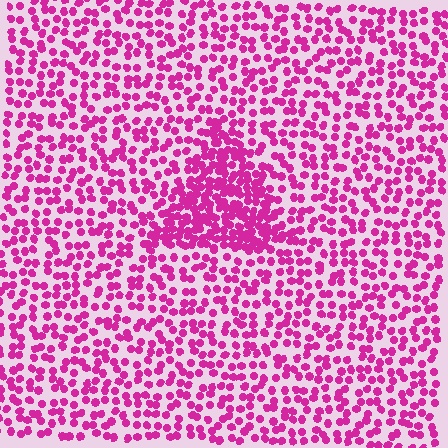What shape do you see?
I see a triangle.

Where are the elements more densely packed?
The elements are more densely packed inside the triangle boundary.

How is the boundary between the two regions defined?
The boundary is defined by a change in element density (approximately 2.1x ratio). All elements are the same color, size, and shape.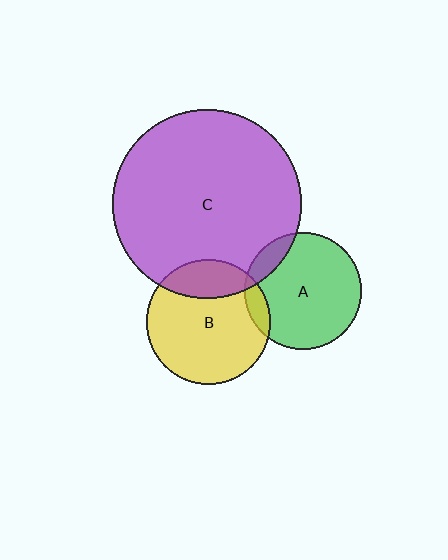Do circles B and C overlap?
Yes.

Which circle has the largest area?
Circle C (purple).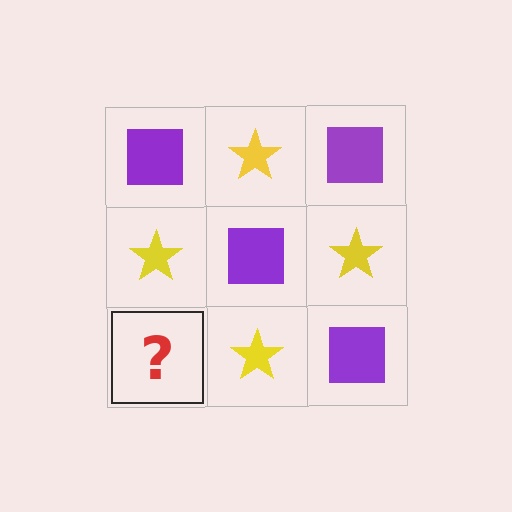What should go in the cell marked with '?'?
The missing cell should contain a purple square.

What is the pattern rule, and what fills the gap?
The rule is that it alternates purple square and yellow star in a checkerboard pattern. The gap should be filled with a purple square.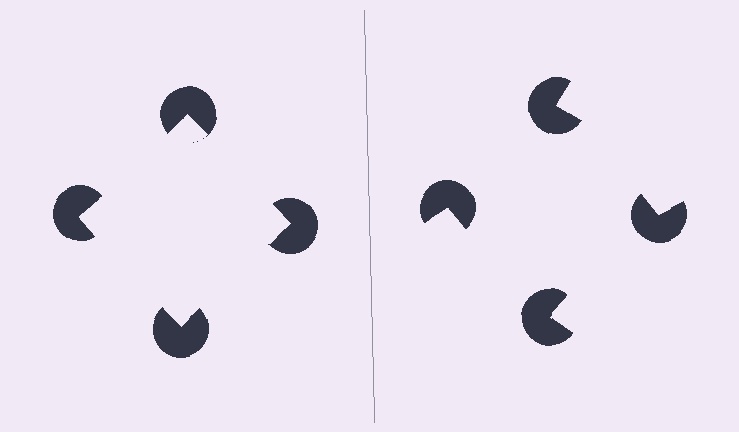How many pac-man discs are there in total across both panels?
8 — 4 on each side.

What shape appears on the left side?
An illusory square.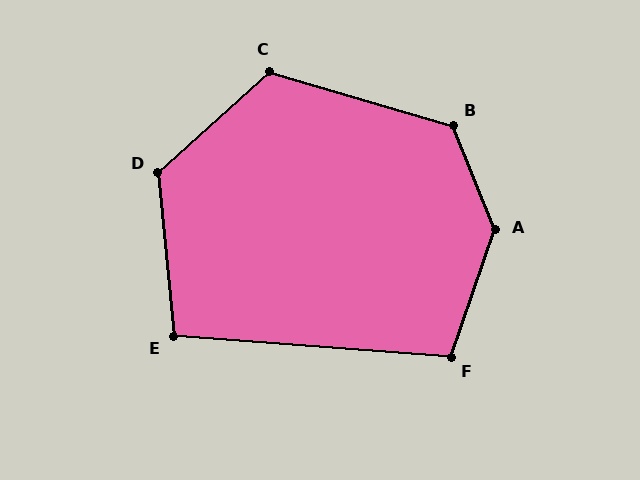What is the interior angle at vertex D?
Approximately 127 degrees (obtuse).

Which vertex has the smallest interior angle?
E, at approximately 100 degrees.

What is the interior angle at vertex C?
Approximately 121 degrees (obtuse).